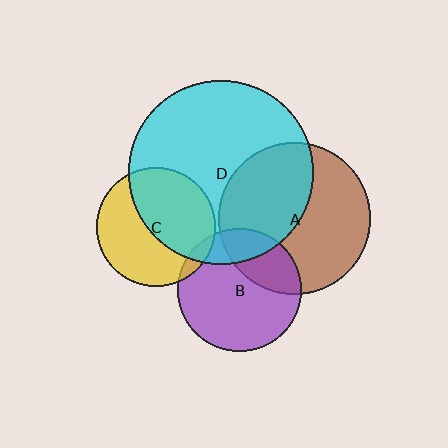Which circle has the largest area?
Circle D (cyan).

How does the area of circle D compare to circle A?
Approximately 1.5 times.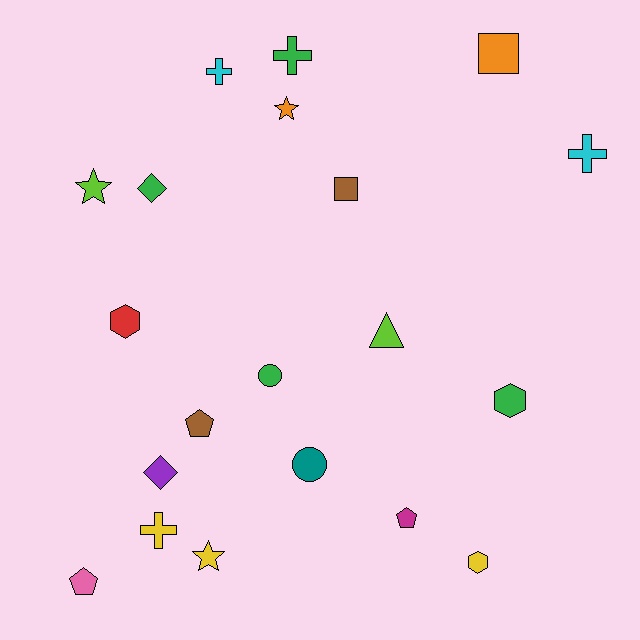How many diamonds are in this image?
There are 2 diamonds.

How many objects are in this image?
There are 20 objects.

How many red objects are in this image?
There is 1 red object.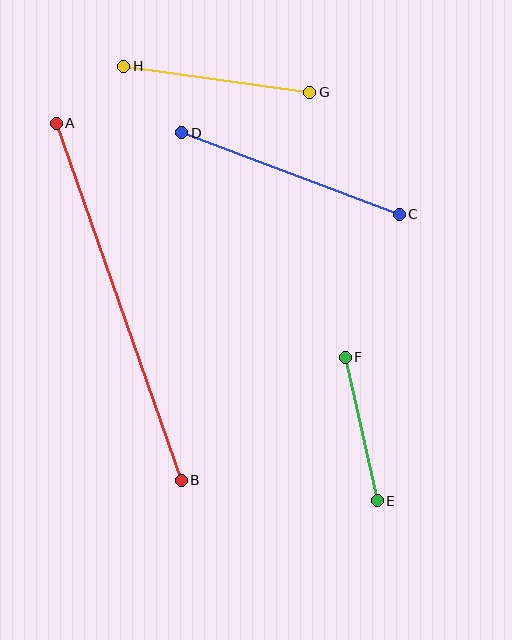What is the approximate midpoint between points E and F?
The midpoint is at approximately (361, 429) pixels.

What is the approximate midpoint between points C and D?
The midpoint is at approximately (291, 174) pixels.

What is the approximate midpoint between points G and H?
The midpoint is at approximately (217, 79) pixels.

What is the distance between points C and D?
The distance is approximately 232 pixels.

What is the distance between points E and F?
The distance is approximately 147 pixels.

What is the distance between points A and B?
The distance is approximately 378 pixels.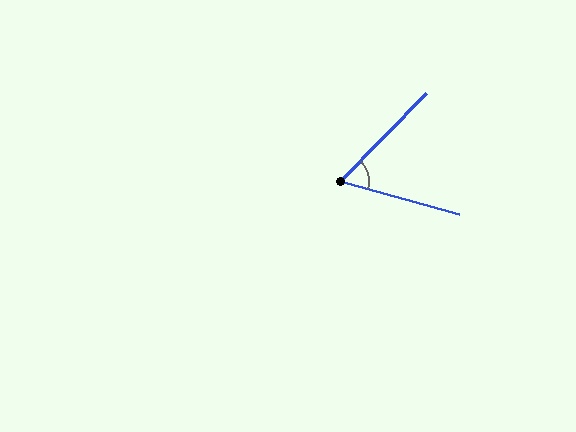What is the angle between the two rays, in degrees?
Approximately 61 degrees.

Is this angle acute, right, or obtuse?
It is acute.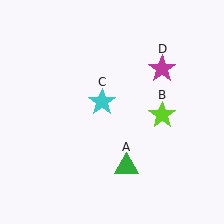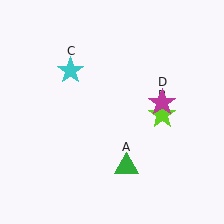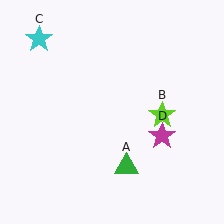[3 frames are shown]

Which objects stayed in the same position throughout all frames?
Green triangle (object A) and lime star (object B) remained stationary.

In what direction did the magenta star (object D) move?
The magenta star (object D) moved down.